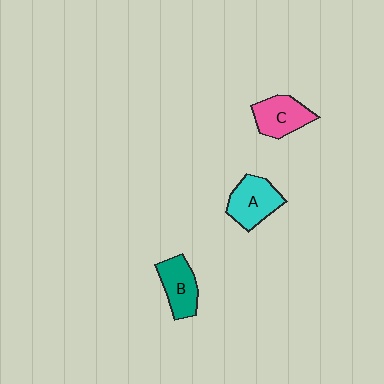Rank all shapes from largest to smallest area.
From largest to smallest: A (cyan), C (pink), B (teal).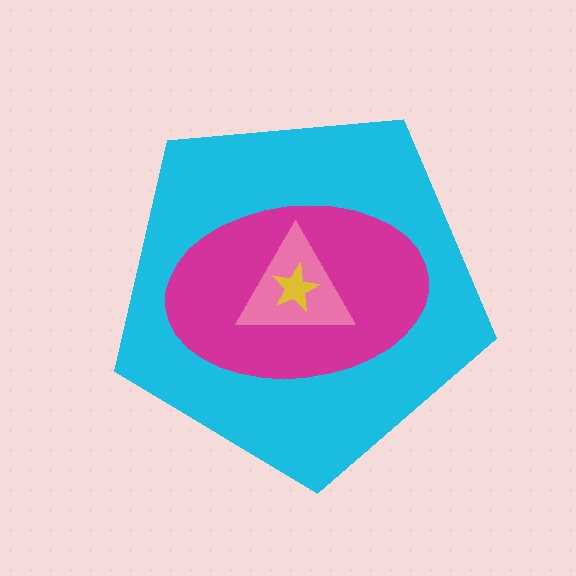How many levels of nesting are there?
4.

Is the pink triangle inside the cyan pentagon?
Yes.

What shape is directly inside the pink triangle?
The yellow star.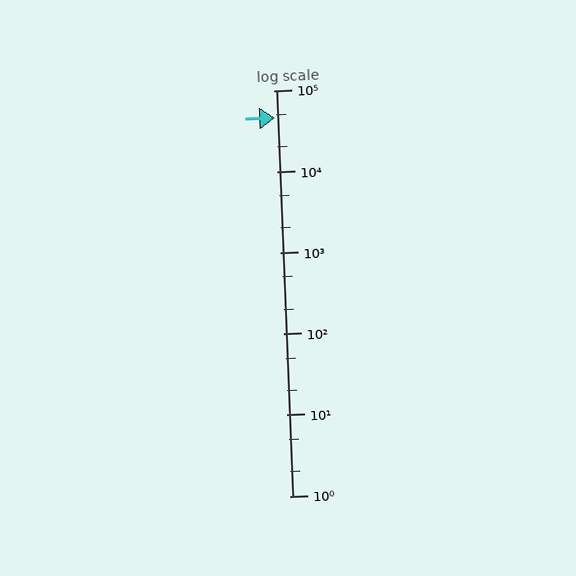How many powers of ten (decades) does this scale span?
The scale spans 5 decades, from 1 to 100000.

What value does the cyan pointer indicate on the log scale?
The pointer indicates approximately 46000.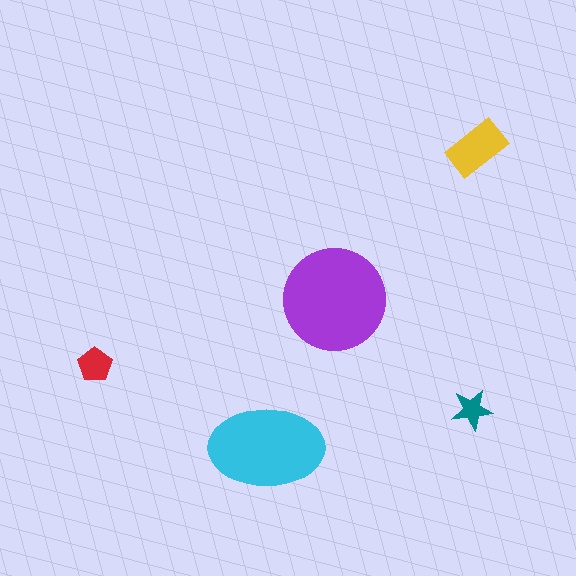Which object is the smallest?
The teal star.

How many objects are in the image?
There are 5 objects in the image.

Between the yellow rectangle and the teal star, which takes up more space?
The yellow rectangle.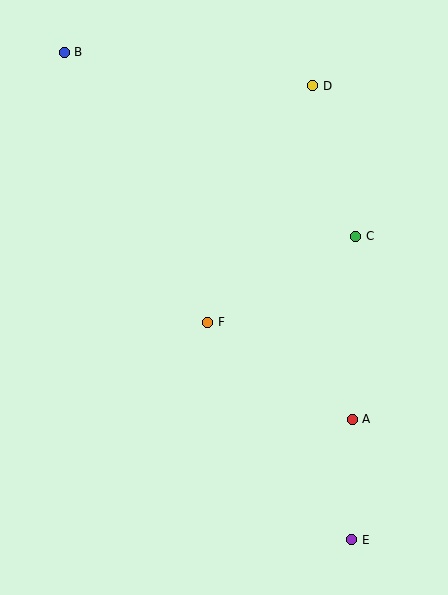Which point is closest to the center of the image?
Point F at (208, 322) is closest to the center.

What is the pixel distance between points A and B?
The distance between A and B is 467 pixels.